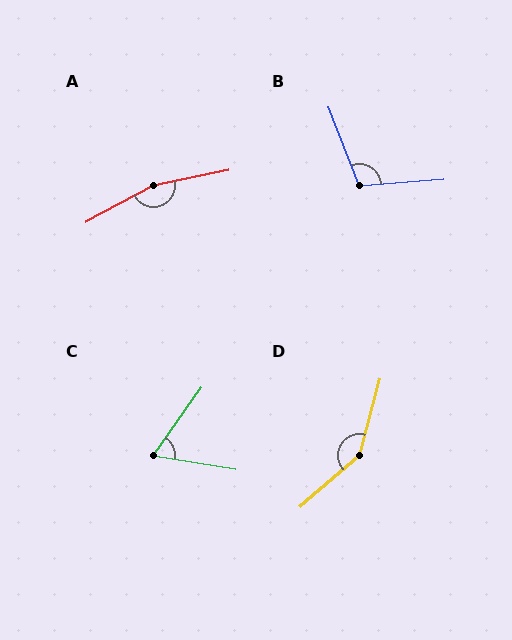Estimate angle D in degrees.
Approximately 146 degrees.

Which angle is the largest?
A, at approximately 164 degrees.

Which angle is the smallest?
C, at approximately 64 degrees.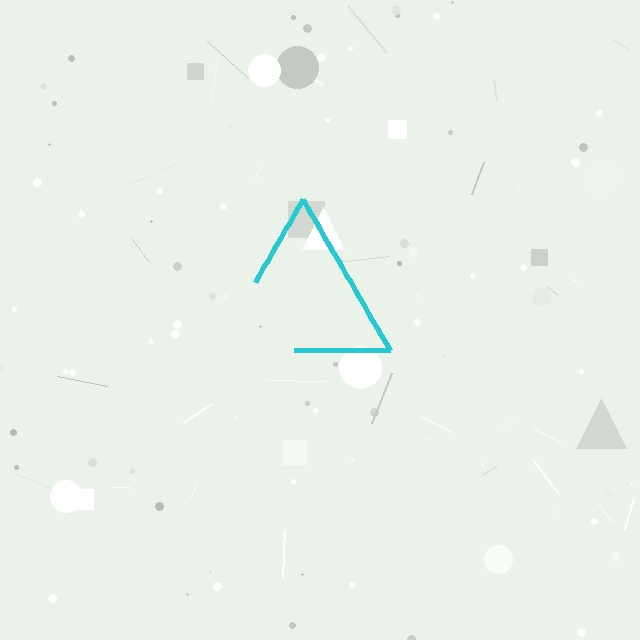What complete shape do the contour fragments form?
The contour fragments form a triangle.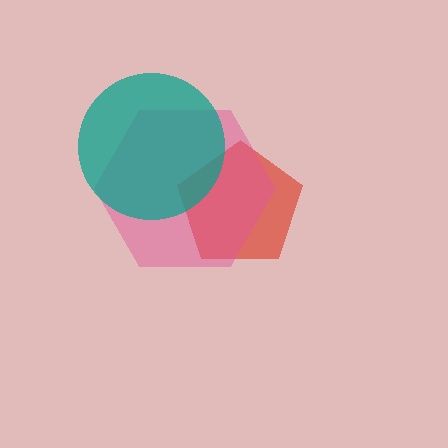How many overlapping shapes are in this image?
There are 3 overlapping shapes in the image.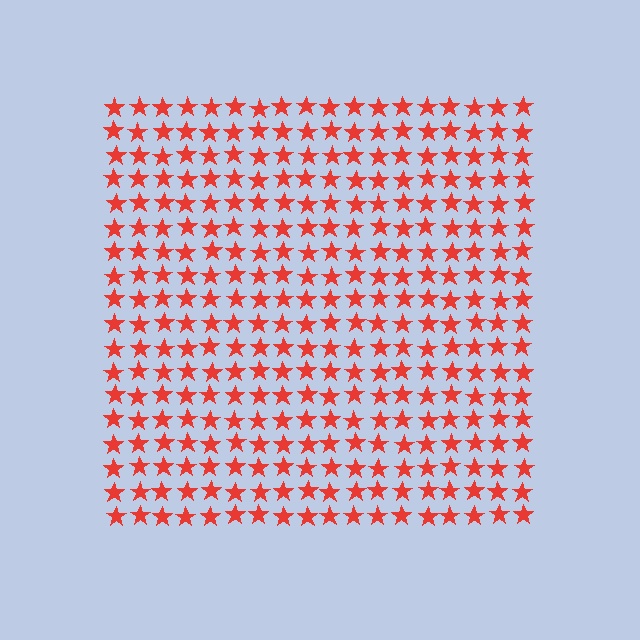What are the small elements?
The small elements are stars.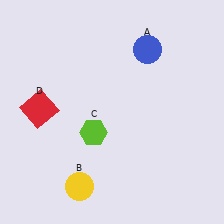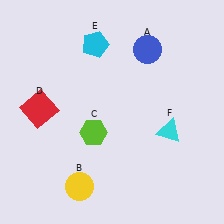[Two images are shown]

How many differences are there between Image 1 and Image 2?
There are 2 differences between the two images.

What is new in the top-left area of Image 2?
A cyan pentagon (E) was added in the top-left area of Image 2.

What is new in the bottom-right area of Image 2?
A cyan triangle (F) was added in the bottom-right area of Image 2.